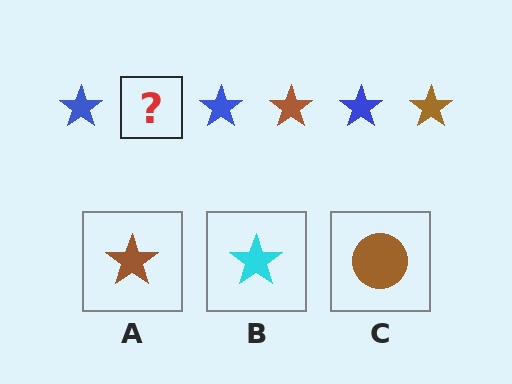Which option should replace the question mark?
Option A.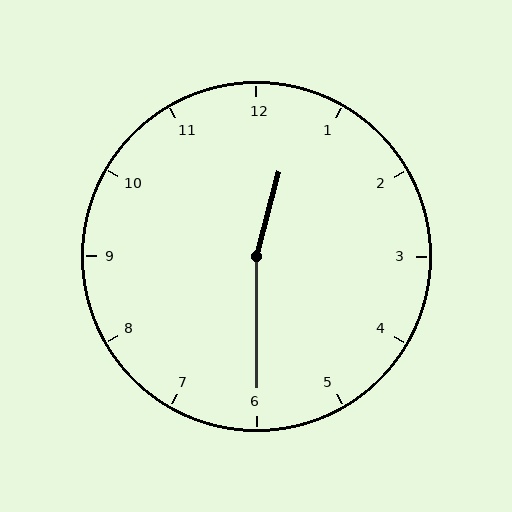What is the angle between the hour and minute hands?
Approximately 165 degrees.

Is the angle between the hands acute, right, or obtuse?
It is obtuse.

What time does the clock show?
12:30.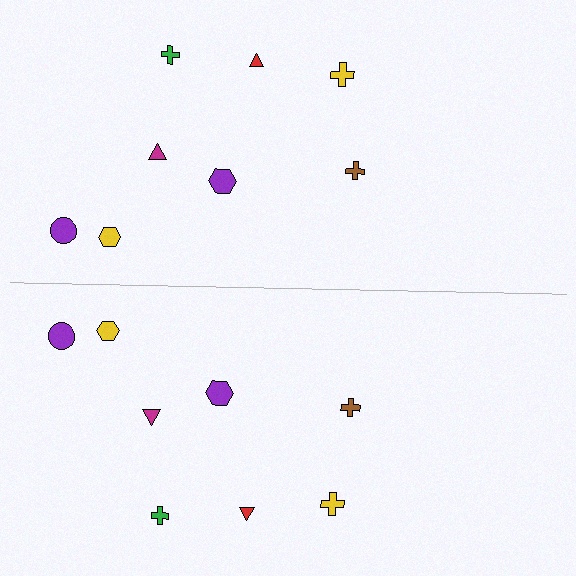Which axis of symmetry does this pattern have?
The pattern has a horizontal axis of symmetry running through the center of the image.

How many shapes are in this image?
There are 16 shapes in this image.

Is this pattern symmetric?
Yes, this pattern has bilateral (reflection) symmetry.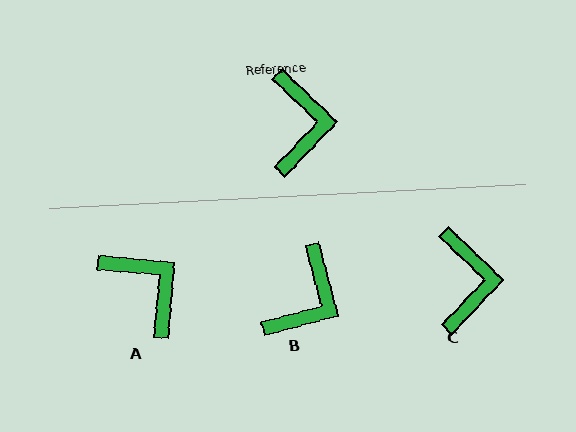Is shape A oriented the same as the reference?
No, it is off by about 39 degrees.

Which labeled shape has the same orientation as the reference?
C.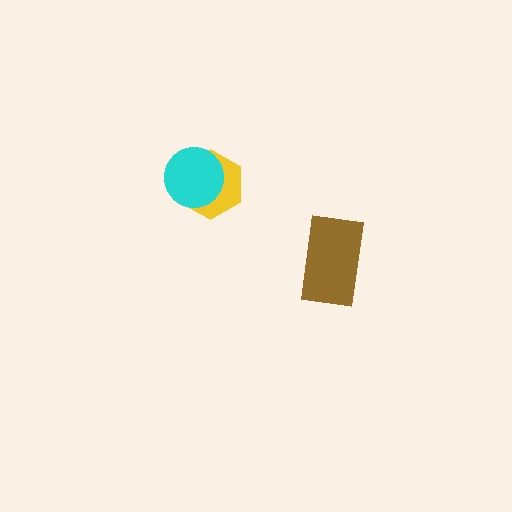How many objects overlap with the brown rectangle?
0 objects overlap with the brown rectangle.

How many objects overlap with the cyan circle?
1 object overlaps with the cyan circle.